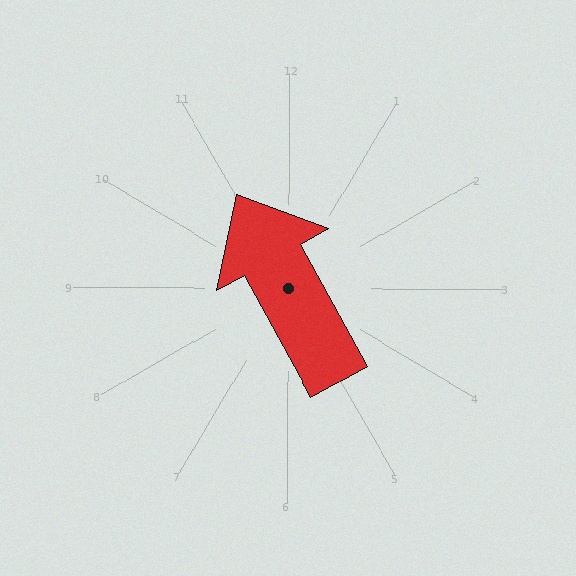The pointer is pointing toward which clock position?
Roughly 11 o'clock.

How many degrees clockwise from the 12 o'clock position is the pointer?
Approximately 331 degrees.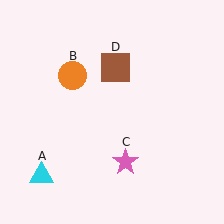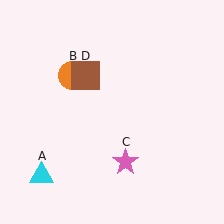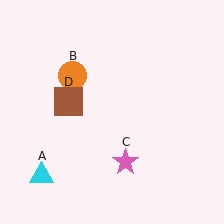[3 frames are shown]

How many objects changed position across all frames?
1 object changed position: brown square (object D).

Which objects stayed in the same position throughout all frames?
Cyan triangle (object A) and orange circle (object B) and pink star (object C) remained stationary.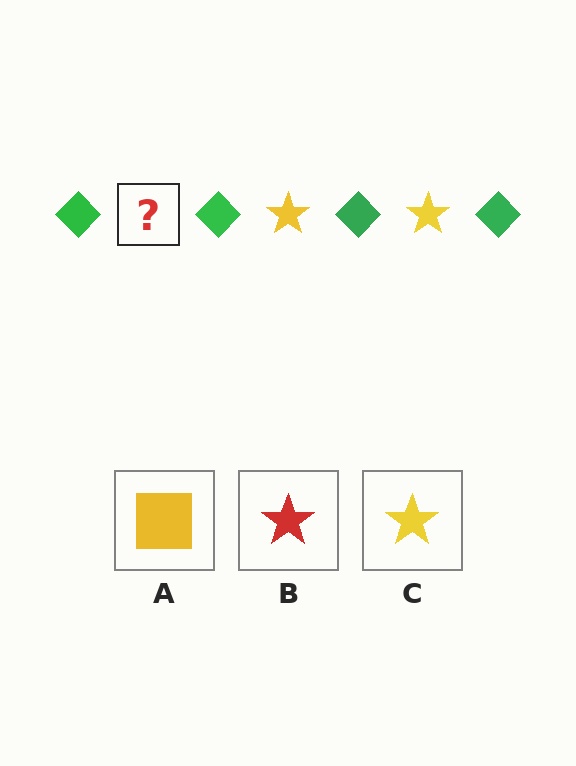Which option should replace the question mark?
Option C.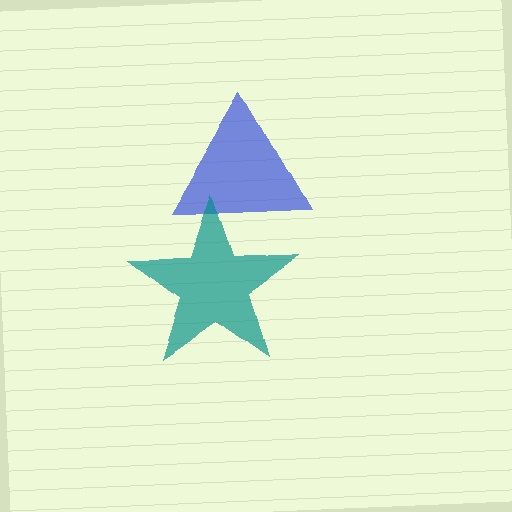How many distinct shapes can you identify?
There are 2 distinct shapes: a blue triangle, a teal star.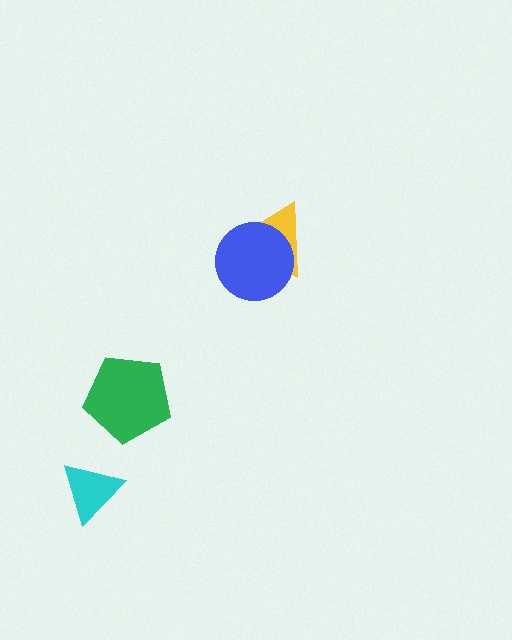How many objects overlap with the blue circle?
1 object overlaps with the blue circle.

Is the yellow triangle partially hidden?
Yes, it is partially covered by another shape.